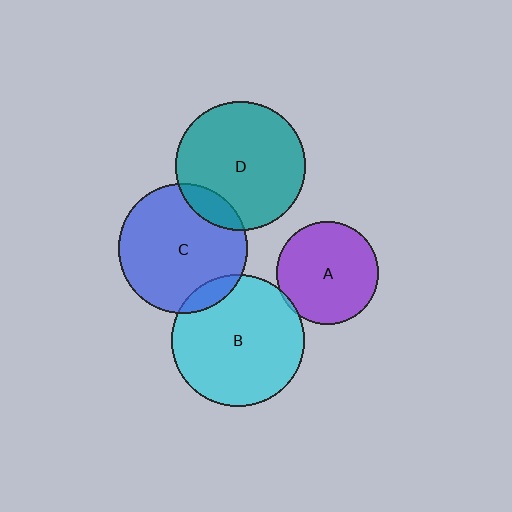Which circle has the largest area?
Circle B (cyan).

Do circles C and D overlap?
Yes.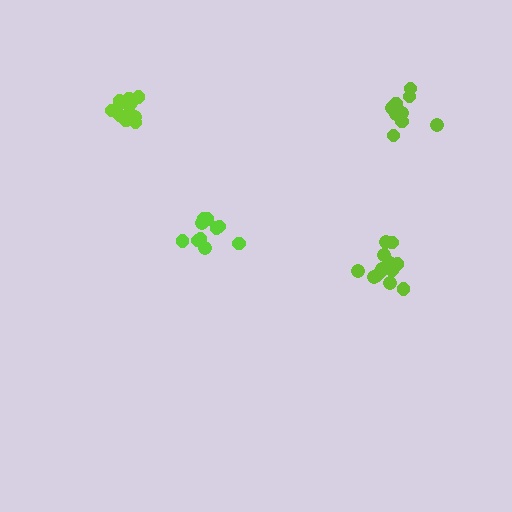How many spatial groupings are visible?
There are 4 spatial groupings.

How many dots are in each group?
Group 1: 13 dots, Group 2: 9 dots, Group 3: 10 dots, Group 4: 12 dots (44 total).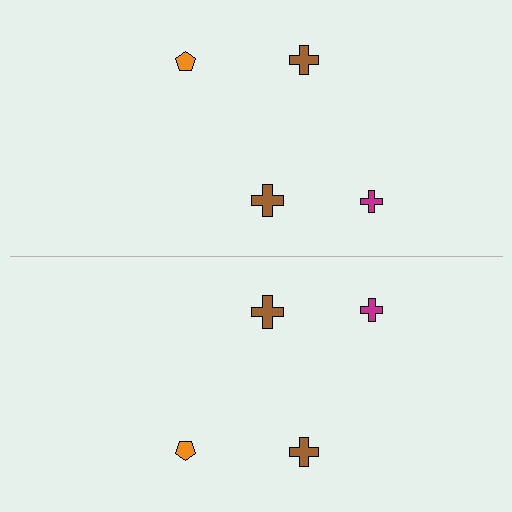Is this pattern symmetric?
Yes, this pattern has bilateral (reflection) symmetry.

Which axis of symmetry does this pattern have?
The pattern has a horizontal axis of symmetry running through the center of the image.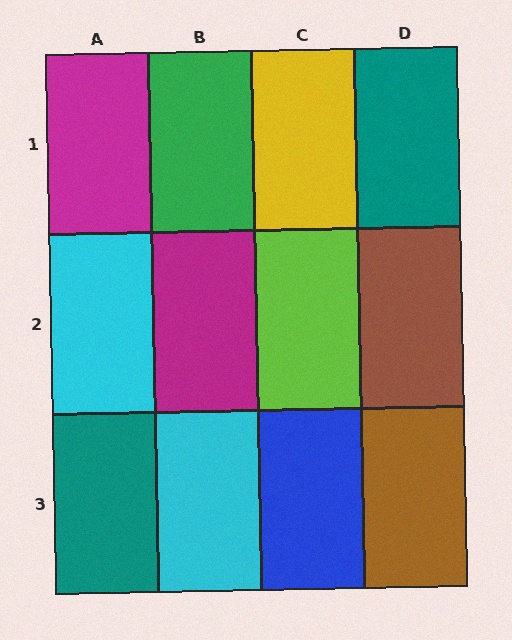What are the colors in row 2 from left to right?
Cyan, magenta, lime, brown.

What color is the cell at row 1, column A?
Magenta.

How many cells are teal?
2 cells are teal.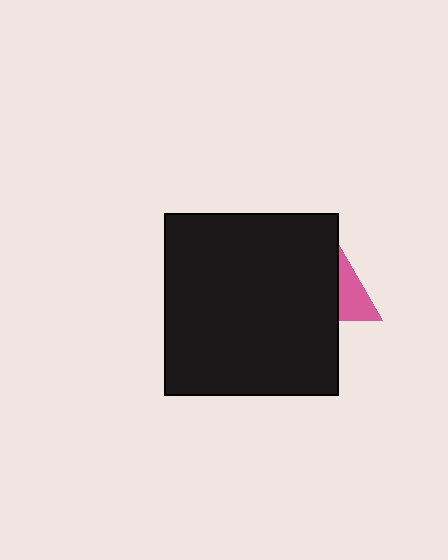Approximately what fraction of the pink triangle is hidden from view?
Roughly 54% of the pink triangle is hidden behind the black rectangle.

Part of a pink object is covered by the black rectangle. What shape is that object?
It is a triangle.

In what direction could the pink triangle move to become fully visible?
The pink triangle could move right. That would shift it out from behind the black rectangle entirely.